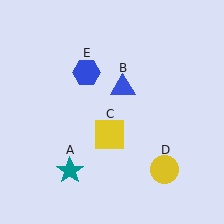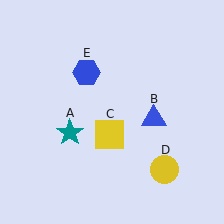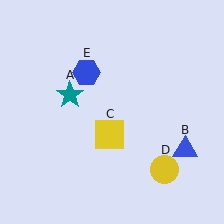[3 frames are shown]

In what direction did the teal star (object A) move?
The teal star (object A) moved up.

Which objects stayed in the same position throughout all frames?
Yellow square (object C) and yellow circle (object D) and blue hexagon (object E) remained stationary.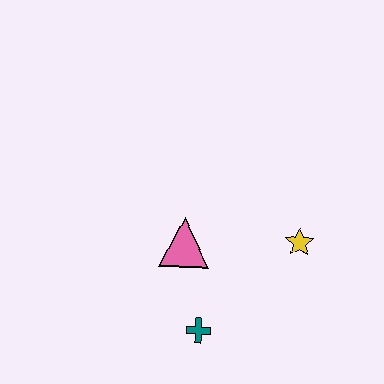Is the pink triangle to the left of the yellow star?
Yes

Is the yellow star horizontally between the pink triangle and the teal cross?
No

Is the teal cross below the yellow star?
Yes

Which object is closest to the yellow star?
The pink triangle is closest to the yellow star.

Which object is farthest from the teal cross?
The yellow star is farthest from the teal cross.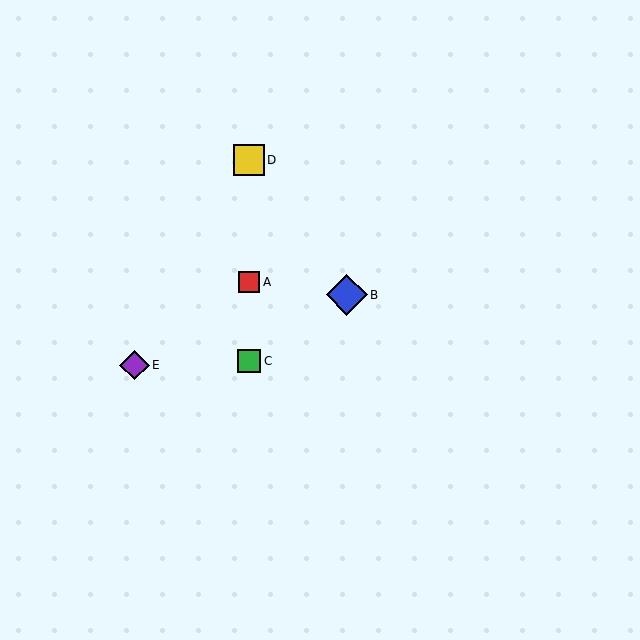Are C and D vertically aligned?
Yes, both are at x≈249.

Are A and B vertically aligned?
No, A is at x≈249 and B is at x≈347.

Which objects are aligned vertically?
Objects A, C, D are aligned vertically.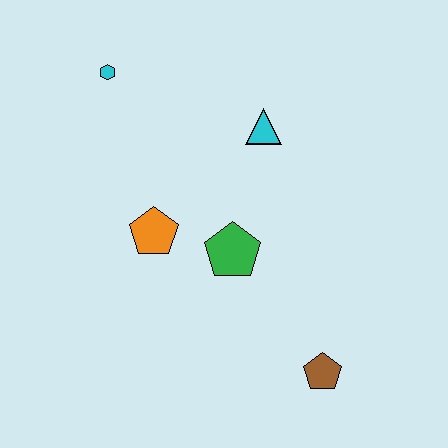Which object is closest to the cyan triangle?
The green pentagon is closest to the cyan triangle.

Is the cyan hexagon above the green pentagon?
Yes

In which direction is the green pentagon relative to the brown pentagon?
The green pentagon is above the brown pentagon.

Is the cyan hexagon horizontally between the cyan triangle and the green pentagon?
No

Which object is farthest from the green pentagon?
The cyan hexagon is farthest from the green pentagon.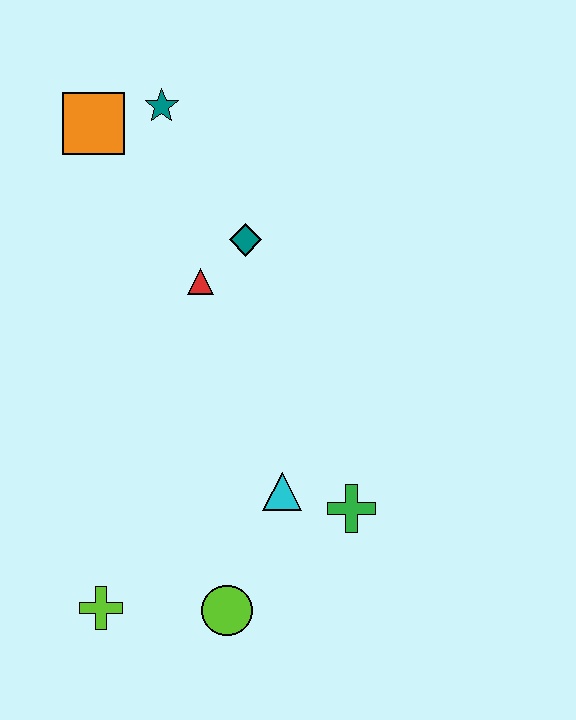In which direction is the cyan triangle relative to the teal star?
The cyan triangle is below the teal star.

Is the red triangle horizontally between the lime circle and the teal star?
Yes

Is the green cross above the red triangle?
No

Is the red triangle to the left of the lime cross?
No